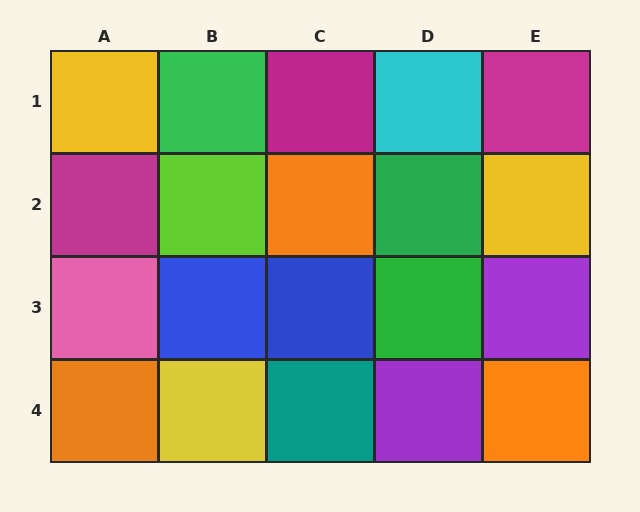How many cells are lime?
1 cell is lime.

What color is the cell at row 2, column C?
Orange.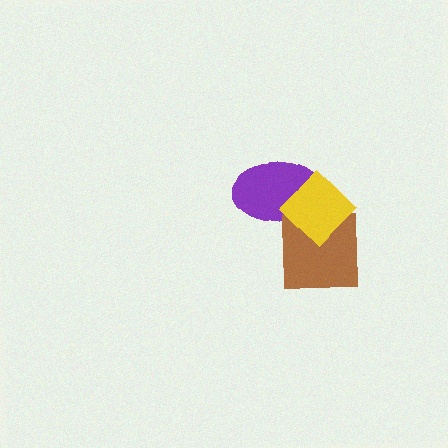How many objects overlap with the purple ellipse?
2 objects overlap with the purple ellipse.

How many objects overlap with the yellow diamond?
2 objects overlap with the yellow diamond.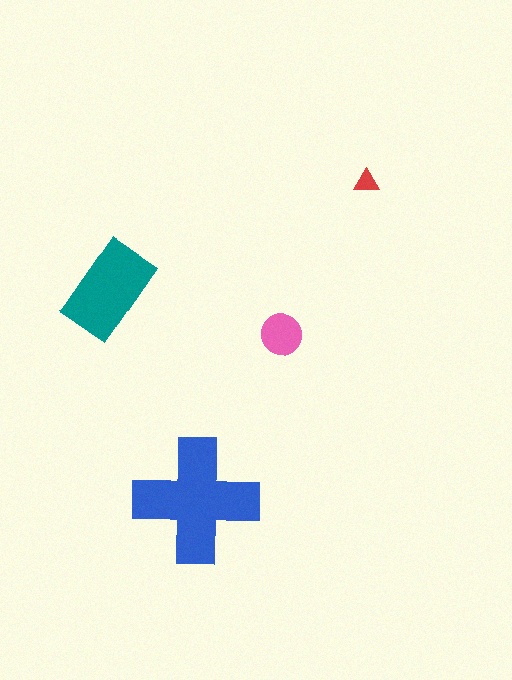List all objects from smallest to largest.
The red triangle, the pink circle, the teal rectangle, the blue cross.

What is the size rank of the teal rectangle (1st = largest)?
2nd.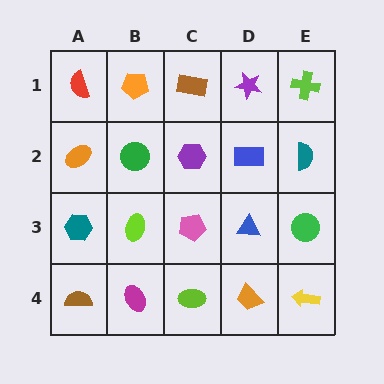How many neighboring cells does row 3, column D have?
4.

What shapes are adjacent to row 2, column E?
A lime cross (row 1, column E), a green circle (row 3, column E), a blue rectangle (row 2, column D).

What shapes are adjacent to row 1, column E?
A teal semicircle (row 2, column E), a purple star (row 1, column D).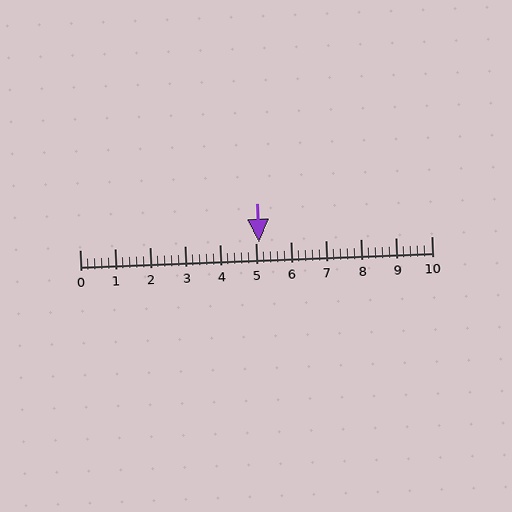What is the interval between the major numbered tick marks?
The major tick marks are spaced 1 units apart.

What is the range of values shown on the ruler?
The ruler shows values from 0 to 10.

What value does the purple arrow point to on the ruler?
The purple arrow points to approximately 5.1.